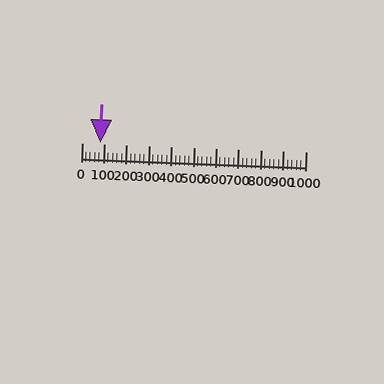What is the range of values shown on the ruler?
The ruler shows values from 0 to 1000.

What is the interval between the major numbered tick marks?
The major tick marks are spaced 100 units apart.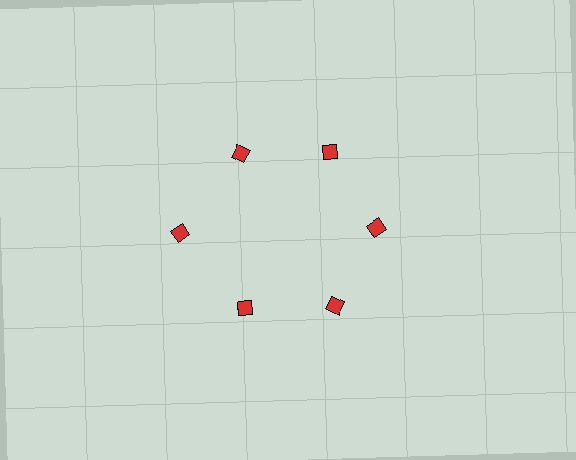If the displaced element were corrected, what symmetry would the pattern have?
It would have 6-fold rotational symmetry — the pattern would map onto itself every 60 degrees.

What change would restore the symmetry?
The symmetry would be restored by moving it inward, back onto the ring so that all 6 diamonds sit at equal angles and equal distance from the center.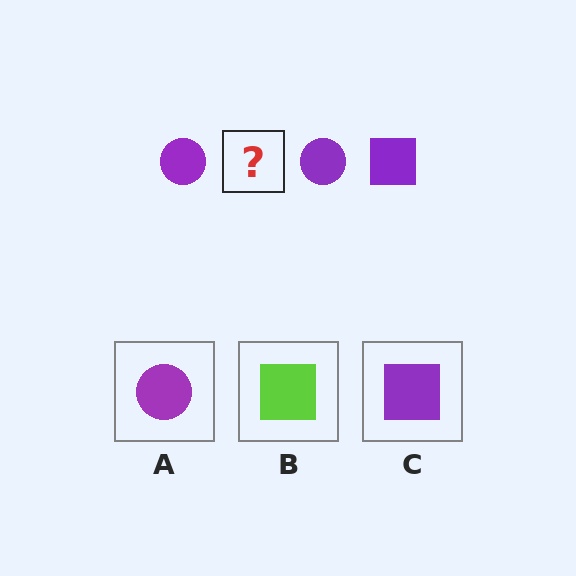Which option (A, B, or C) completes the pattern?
C.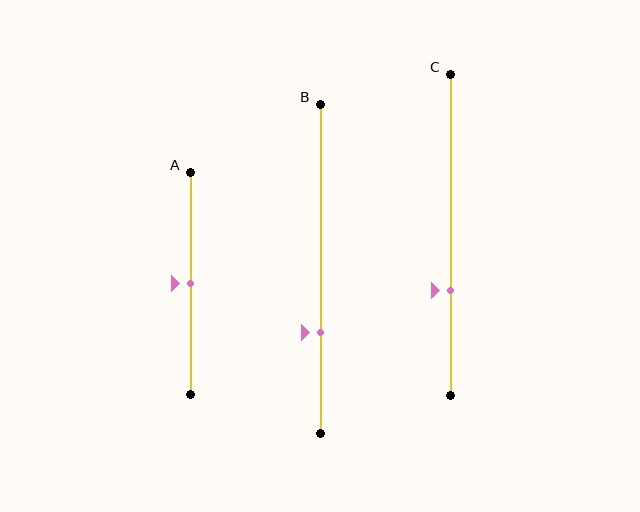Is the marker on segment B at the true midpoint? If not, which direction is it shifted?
No, the marker on segment B is shifted downward by about 19% of the segment length.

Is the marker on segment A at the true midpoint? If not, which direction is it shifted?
Yes, the marker on segment A is at the true midpoint.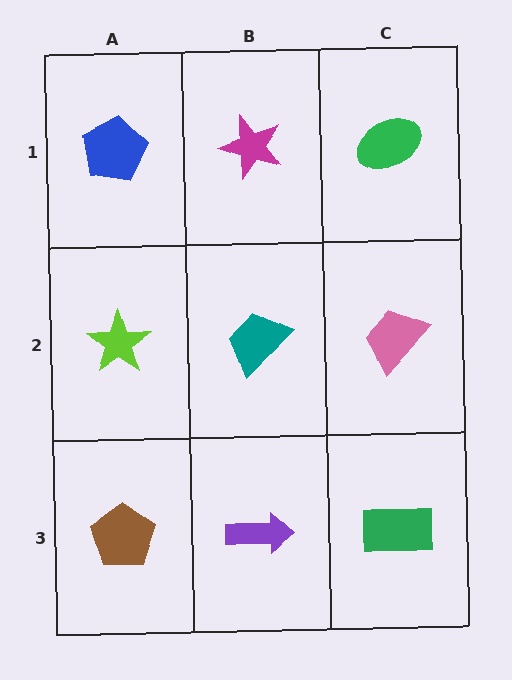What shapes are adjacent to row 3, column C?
A pink trapezoid (row 2, column C), a purple arrow (row 3, column B).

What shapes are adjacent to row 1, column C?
A pink trapezoid (row 2, column C), a magenta star (row 1, column B).